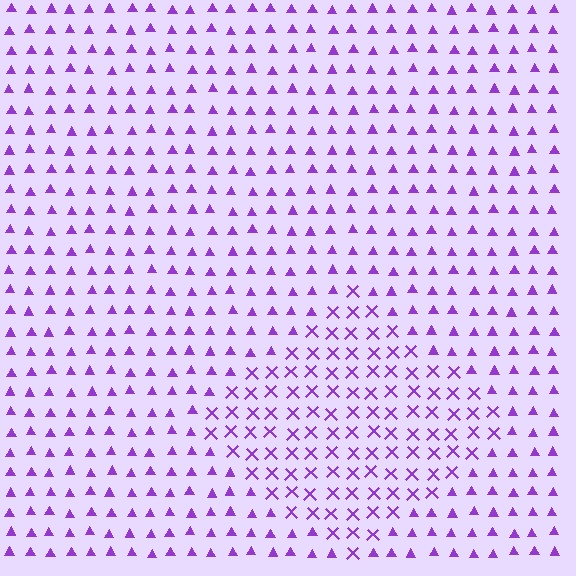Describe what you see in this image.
The image is filled with small purple elements arranged in a uniform grid. A diamond-shaped region contains X marks, while the surrounding area contains triangles. The boundary is defined purely by the change in element shape.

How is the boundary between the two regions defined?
The boundary is defined by a change in element shape: X marks inside vs. triangles outside. All elements share the same color and spacing.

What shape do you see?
I see a diamond.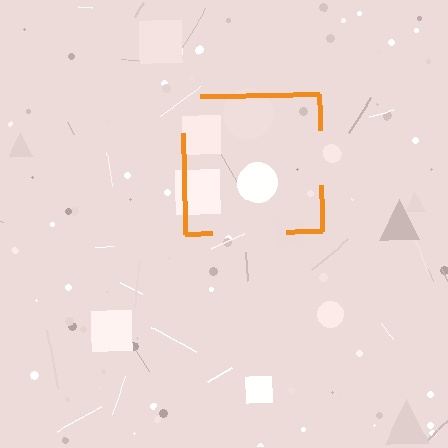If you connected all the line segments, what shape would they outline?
They would outline a square.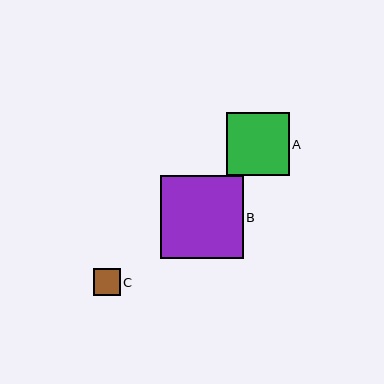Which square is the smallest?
Square C is the smallest with a size of approximately 27 pixels.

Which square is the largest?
Square B is the largest with a size of approximately 83 pixels.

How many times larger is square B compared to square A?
Square B is approximately 1.3 times the size of square A.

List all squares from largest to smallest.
From largest to smallest: B, A, C.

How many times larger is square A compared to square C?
Square A is approximately 2.3 times the size of square C.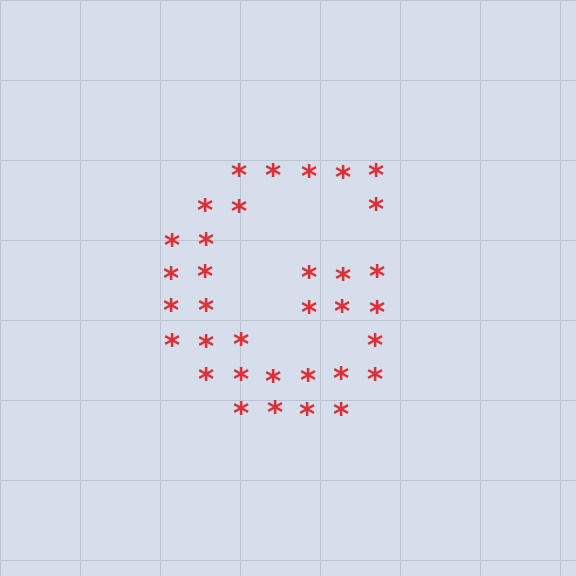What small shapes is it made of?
It is made of small asterisks.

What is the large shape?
The large shape is the letter G.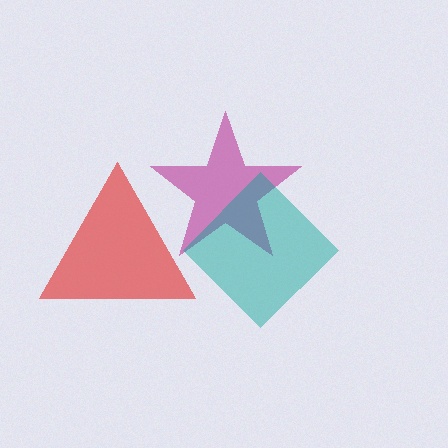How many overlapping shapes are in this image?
There are 3 overlapping shapes in the image.